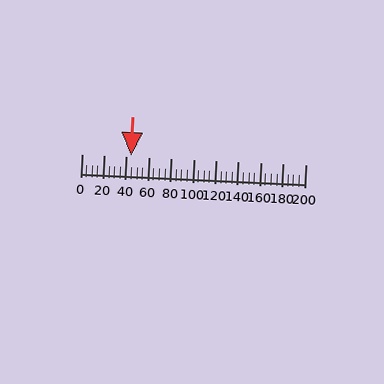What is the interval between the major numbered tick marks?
The major tick marks are spaced 20 units apart.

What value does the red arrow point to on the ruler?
The red arrow points to approximately 44.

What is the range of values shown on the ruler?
The ruler shows values from 0 to 200.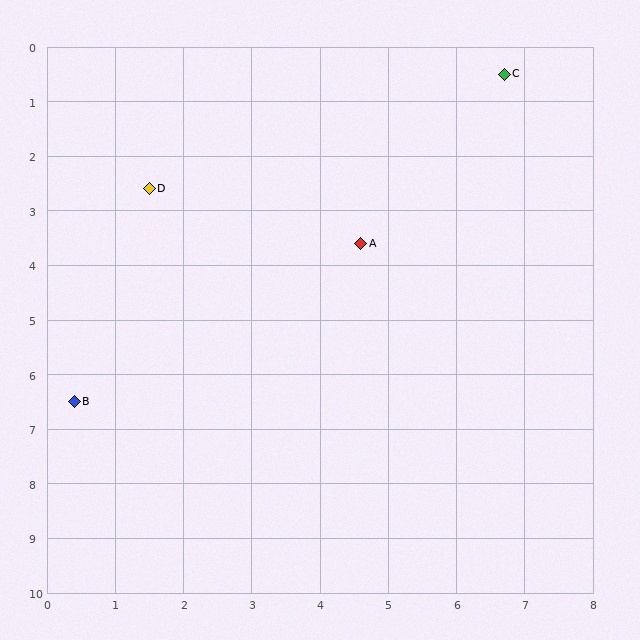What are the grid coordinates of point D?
Point D is at approximately (1.5, 2.6).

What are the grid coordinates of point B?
Point B is at approximately (0.4, 6.5).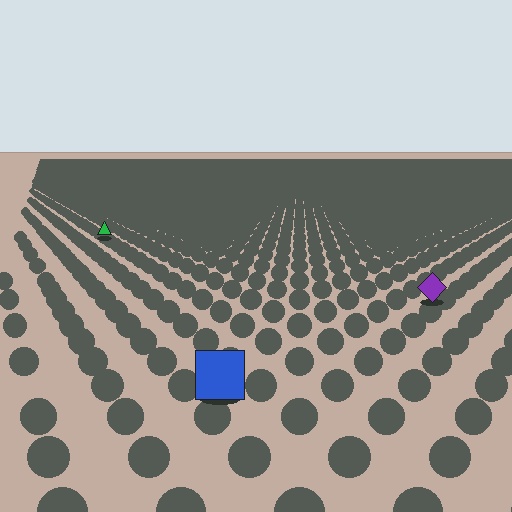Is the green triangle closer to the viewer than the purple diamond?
No. The purple diamond is closer — you can tell from the texture gradient: the ground texture is coarser near it.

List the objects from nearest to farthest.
From nearest to farthest: the blue square, the purple diamond, the green triangle.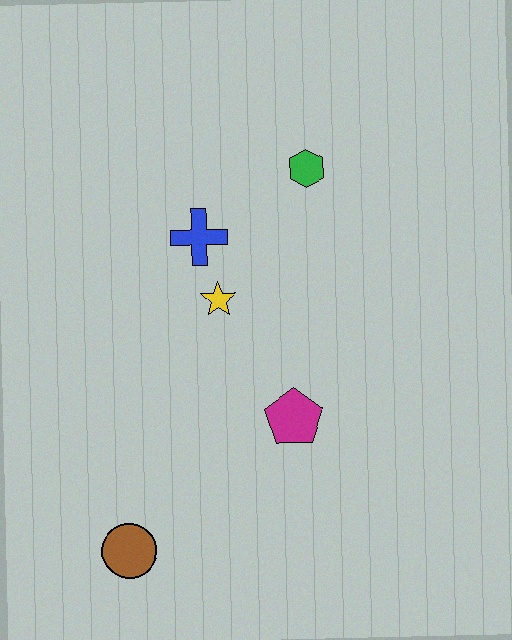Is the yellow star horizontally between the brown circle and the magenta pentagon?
Yes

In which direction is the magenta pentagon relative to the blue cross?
The magenta pentagon is below the blue cross.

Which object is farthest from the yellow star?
The brown circle is farthest from the yellow star.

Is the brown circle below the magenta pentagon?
Yes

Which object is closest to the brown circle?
The magenta pentagon is closest to the brown circle.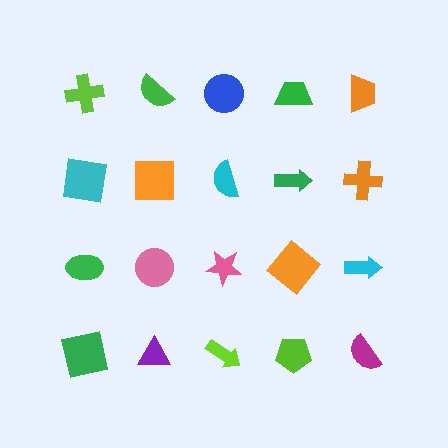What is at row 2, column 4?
A green arrow.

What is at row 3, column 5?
A cyan arrow.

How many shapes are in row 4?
5 shapes.